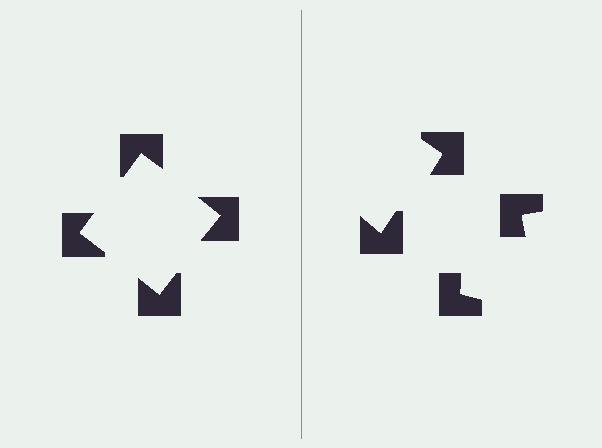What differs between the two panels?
The notched squares are positioned identically on both sides; only the wedge orientations differ. On the left they align to a square; on the right they are misaligned.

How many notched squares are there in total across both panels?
8 — 4 on each side.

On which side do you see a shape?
An illusory square appears on the left side. On the right side the wedge cuts are rotated, so no coherent shape forms.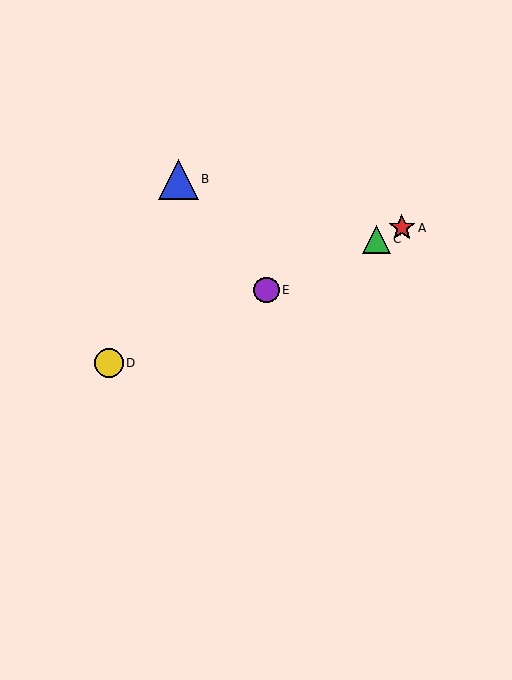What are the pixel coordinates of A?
Object A is at (402, 228).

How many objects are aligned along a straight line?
4 objects (A, C, D, E) are aligned along a straight line.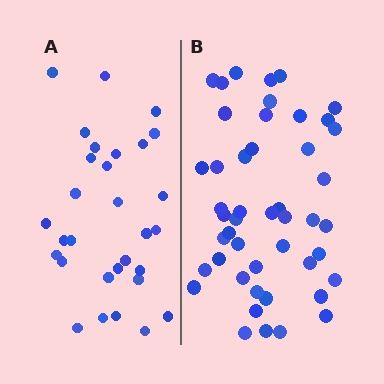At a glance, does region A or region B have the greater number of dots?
Region B (the right region) has more dots.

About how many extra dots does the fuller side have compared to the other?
Region B has approximately 15 more dots than region A.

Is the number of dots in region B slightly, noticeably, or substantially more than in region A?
Region B has substantially more. The ratio is roughly 1.6 to 1.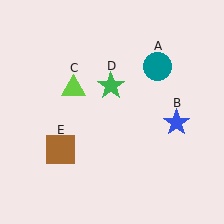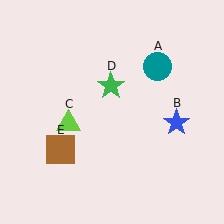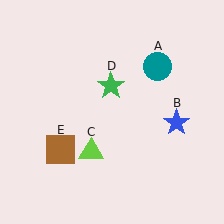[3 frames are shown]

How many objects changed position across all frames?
1 object changed position: lime triangle (object C).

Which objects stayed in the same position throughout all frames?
Teal circle (object A) and blue star (object B) and green star (object D) and brown square (object E) remained stationary.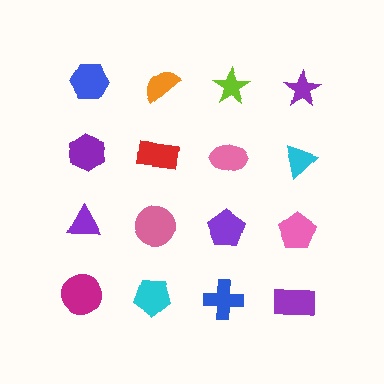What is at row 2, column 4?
A cyan triangle.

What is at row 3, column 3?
A purple pentagon.